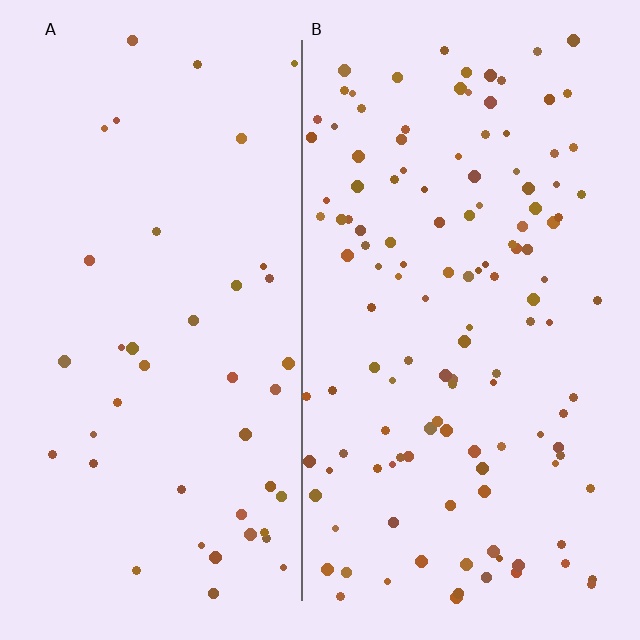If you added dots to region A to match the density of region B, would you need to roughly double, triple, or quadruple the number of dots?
Approximately triple.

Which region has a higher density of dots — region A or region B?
B (the right).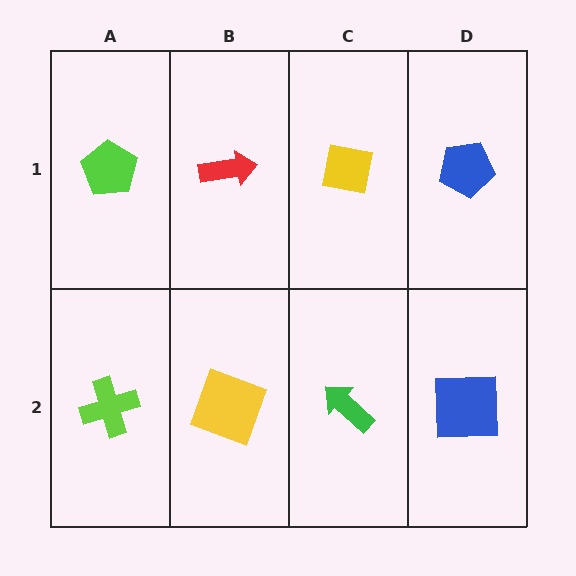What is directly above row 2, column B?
A red arrow.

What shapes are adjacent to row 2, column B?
A red arrow (row 1, column B), a lime cross (row 2, column A), a green arrow (row 2, column C).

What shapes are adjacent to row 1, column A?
A lime cross (row 2, column A), a red arrow (row 1, column B).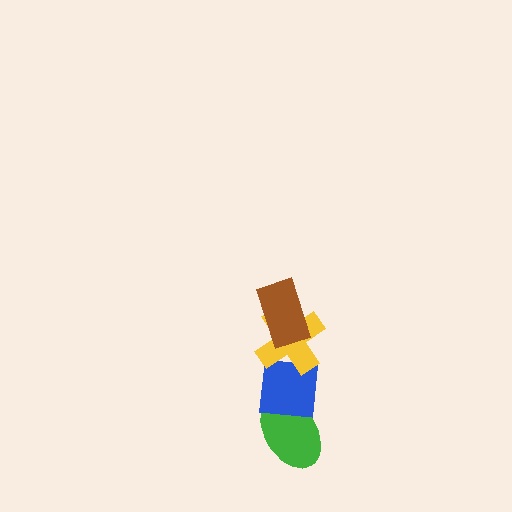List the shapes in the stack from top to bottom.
From top to bottom: the brown rectangle, the yellow cross, the blue square, the green ellipse.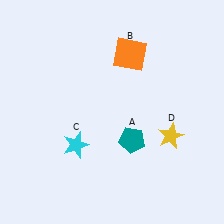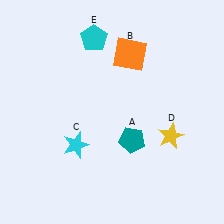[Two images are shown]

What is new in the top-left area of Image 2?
A cyan pentagon (E) was added in the top-left area of Image 2.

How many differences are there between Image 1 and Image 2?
There is 1 difference between the two images.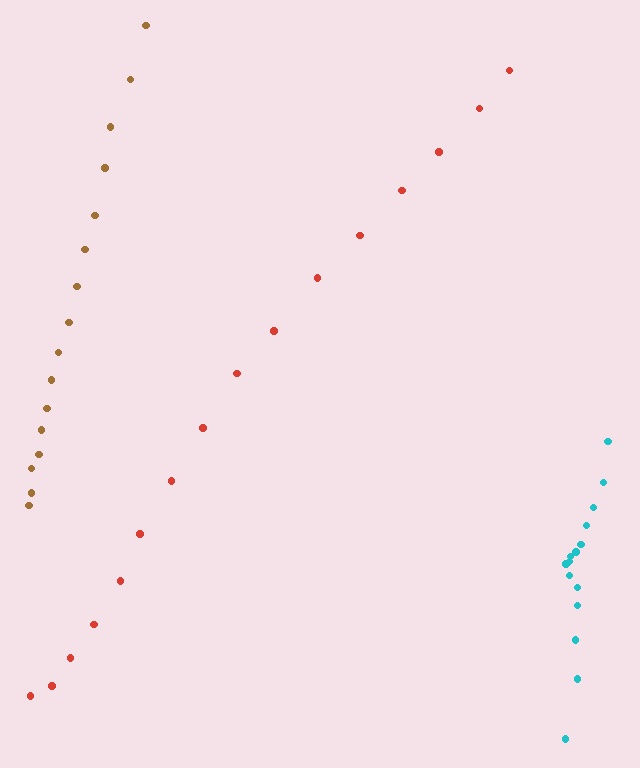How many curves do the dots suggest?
There are 3 distinct paths.